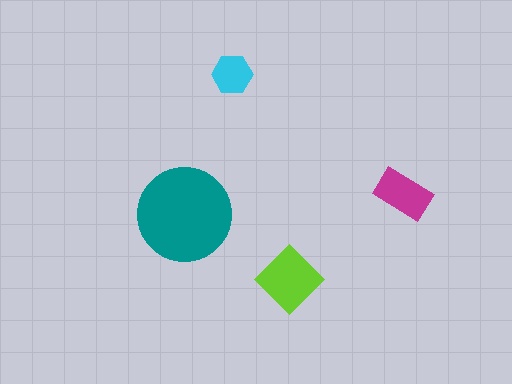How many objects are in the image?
There are 4 objects in the image.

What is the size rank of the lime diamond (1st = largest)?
2nd.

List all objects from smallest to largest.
The cyan hexagon, the magenta rectangle, the lime diamond, the teal circle.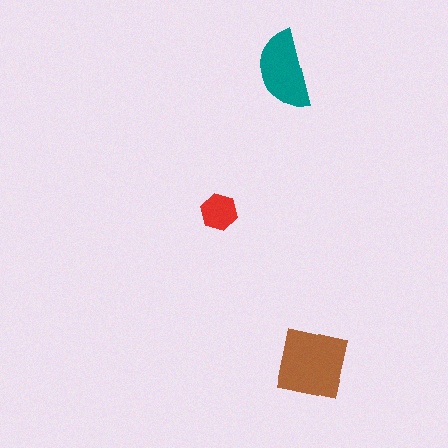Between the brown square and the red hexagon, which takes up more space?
The brown square.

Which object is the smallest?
The red hexagon.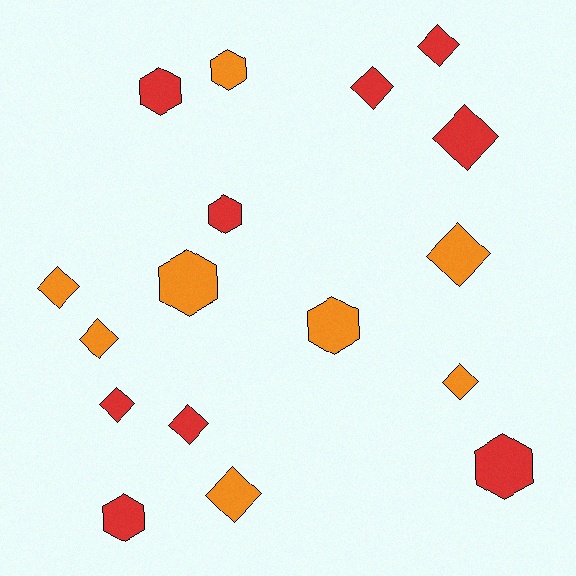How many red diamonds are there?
There are 5 red diamonds.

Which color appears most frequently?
Red, with 9 objects.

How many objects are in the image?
There are 17 objects.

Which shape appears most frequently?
Diamond, with 10 objects.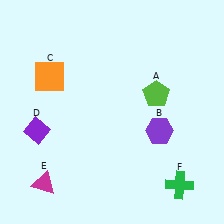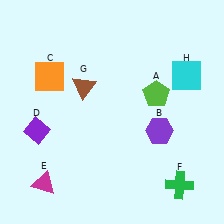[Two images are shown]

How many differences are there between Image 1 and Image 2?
There are 2 differences between the two images.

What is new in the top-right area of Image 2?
A cyan square (H) was added in the top-right area of Image 2.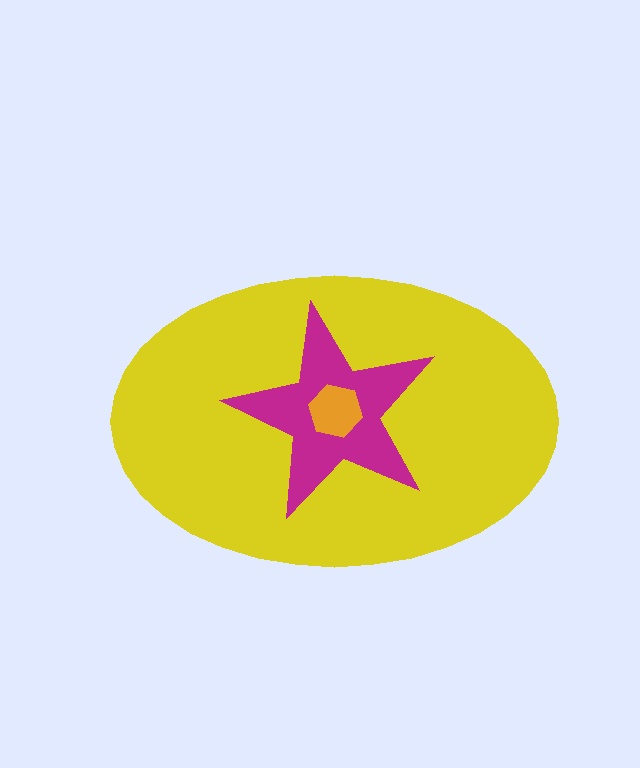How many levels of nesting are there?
3.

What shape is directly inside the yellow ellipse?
The magenta star.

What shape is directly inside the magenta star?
The orange hexagon.